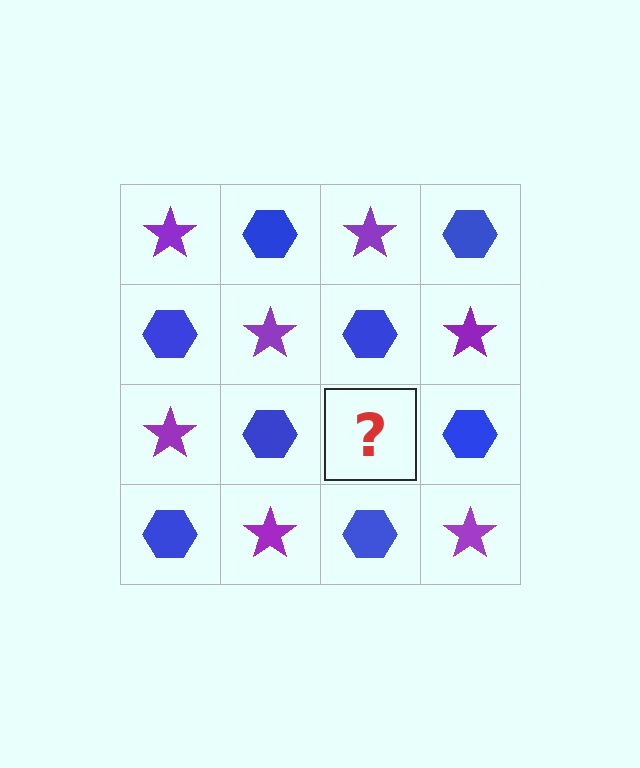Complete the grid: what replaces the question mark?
The question mark should be replaced with a purple star.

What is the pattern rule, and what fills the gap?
The rule is that it alternates purple star and blue hexagon in a checkerboard pattern. The gap should be filled with a purple star.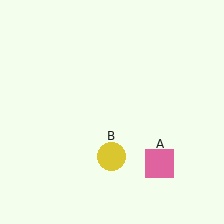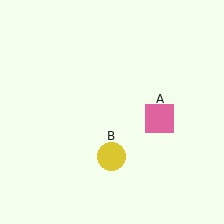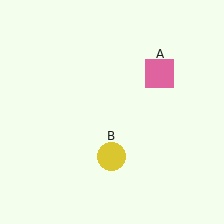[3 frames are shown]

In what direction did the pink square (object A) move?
The pink square (object A) moved up.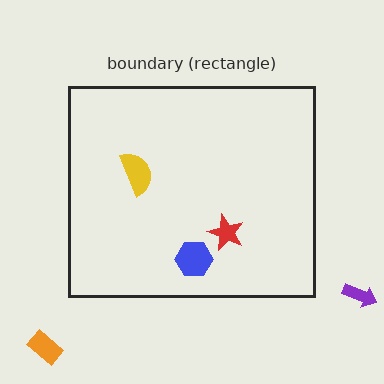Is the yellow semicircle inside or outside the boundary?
Inside.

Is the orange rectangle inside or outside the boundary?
Outside.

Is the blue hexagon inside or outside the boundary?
Inside.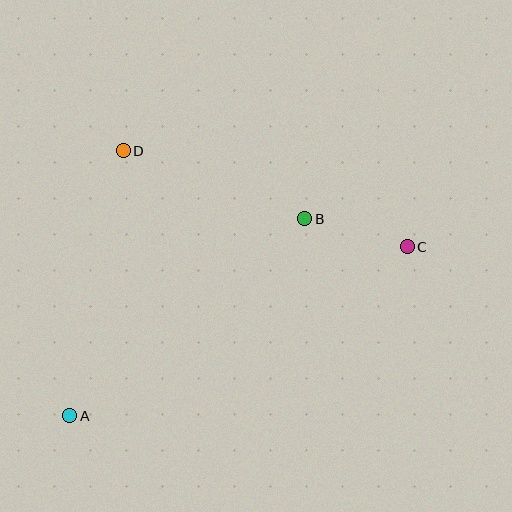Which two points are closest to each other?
Points B and C are closest to each other.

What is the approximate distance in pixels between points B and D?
The distance between B and D is approximately 194 pixels.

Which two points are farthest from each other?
Points A and C are farthest from each other.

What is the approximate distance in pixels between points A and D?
The distance between A and D is approximately 271 pixels.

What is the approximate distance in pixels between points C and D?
The distance between C and D is approximately 300 pixels.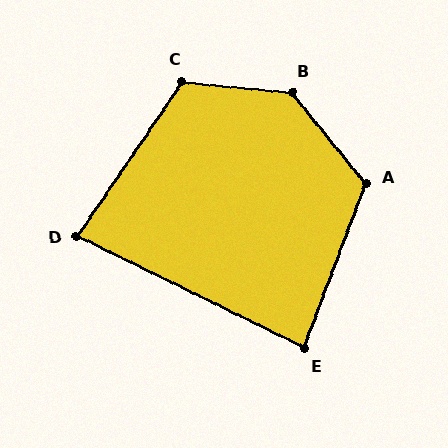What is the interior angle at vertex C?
Approximately 119 degrees (obtuse).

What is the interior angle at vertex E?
Approximately 85 degrees (acute).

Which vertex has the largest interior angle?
B, at approximately 135 degrees.